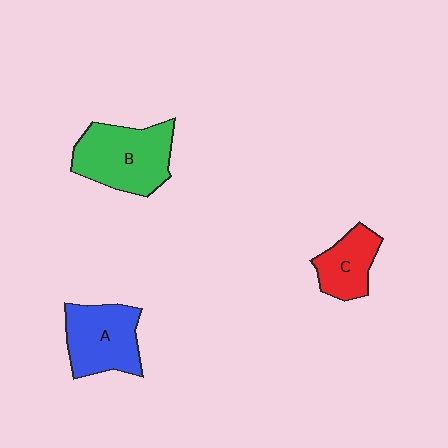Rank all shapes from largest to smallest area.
From largest to smallest: B (green), A (blue), C (red).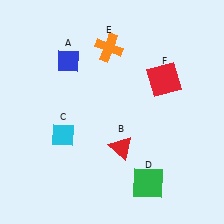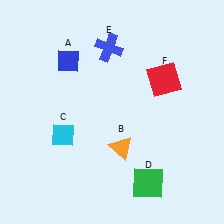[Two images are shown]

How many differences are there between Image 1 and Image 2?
There are 2 differences between the two images.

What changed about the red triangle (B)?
In Image 1, B is red. In Image 2, it changed to orange.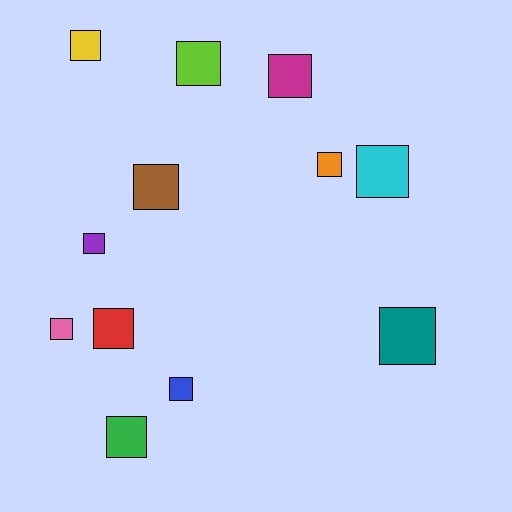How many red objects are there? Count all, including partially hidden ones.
There is 1 red object.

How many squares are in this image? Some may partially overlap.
There are 12 squares.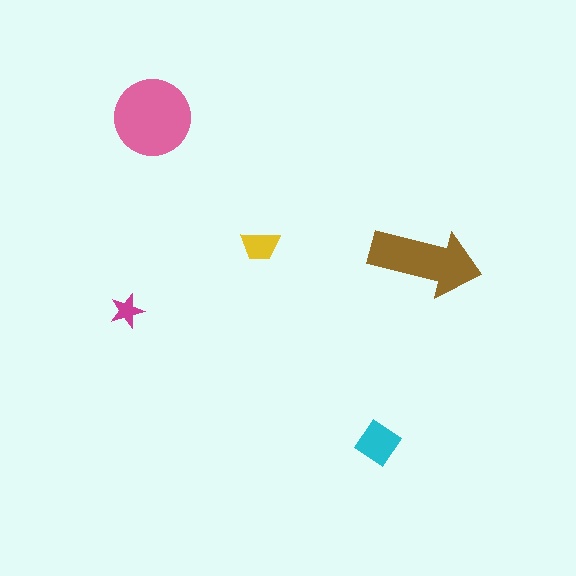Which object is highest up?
The pink circle is topmost.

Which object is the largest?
The pink circle.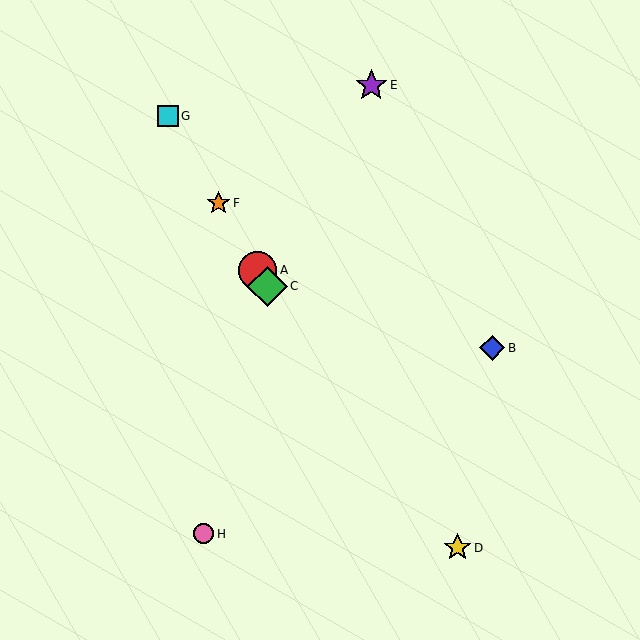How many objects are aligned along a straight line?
4 objects (A, C, F, G) are aligned along a straight line.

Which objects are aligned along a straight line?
Objects A, C, F, G are aligned along a straight line.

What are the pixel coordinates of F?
Object F is at (219, 203).